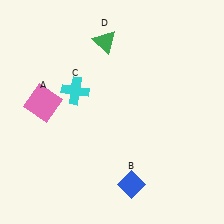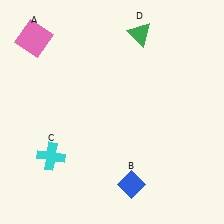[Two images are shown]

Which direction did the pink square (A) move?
The pink square (A) moved up.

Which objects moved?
The objects that moved are: the pink square (A), the cyan cross (C), the green triangle (D).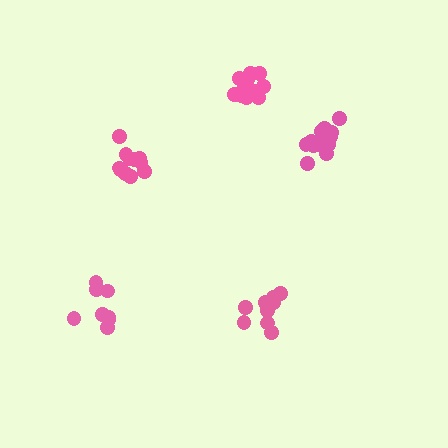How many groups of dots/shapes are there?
There are 5 groups.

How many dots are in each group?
Group 1: 11 dots, Group 2: 11 dots, Group 3: 9 dots, Group 4: 13 dots, Group 5: 8 dots (52 total).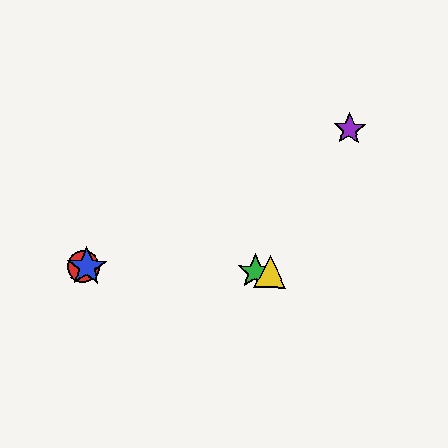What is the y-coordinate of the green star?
The green star is at y≈271.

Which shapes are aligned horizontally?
The red circle, the blue star, the green star, the yellow triangle are aligned horizontally.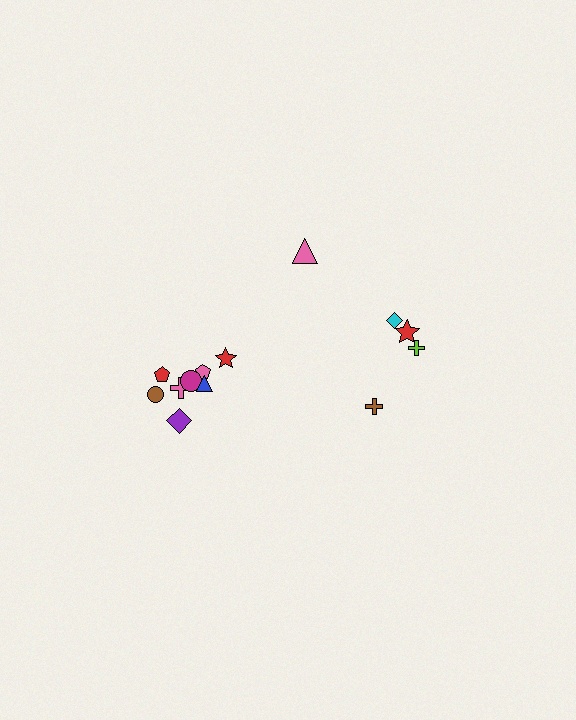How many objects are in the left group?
There are 8 objects.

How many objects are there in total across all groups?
There are 13 objects.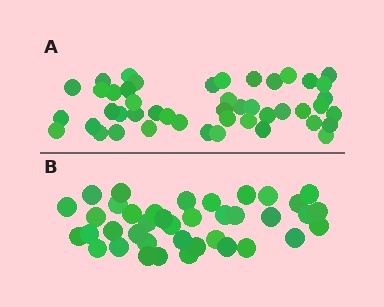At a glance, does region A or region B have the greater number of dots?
Region A (the top region) has more dots.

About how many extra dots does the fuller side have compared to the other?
Region A has roughly 8 or so more dots than region B.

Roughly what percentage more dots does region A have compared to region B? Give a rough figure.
About 20% more.